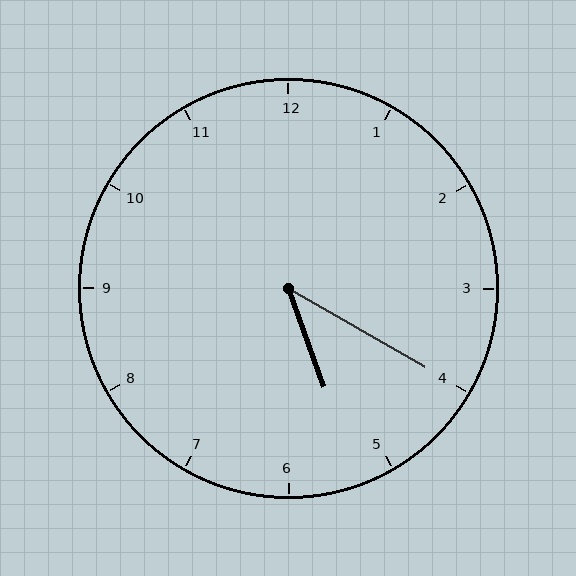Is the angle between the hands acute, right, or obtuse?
It is acute.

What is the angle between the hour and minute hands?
Approximately 40 degrees.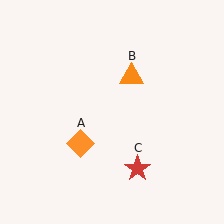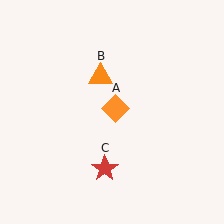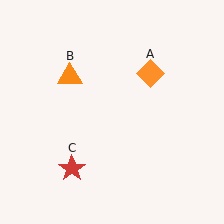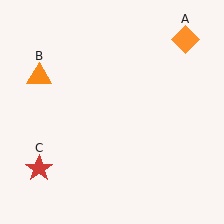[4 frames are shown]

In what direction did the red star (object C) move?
The red star (object C) moved left.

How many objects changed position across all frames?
3 objects changed position: orange diamond (object A), orange triangle (object B), red star (object C).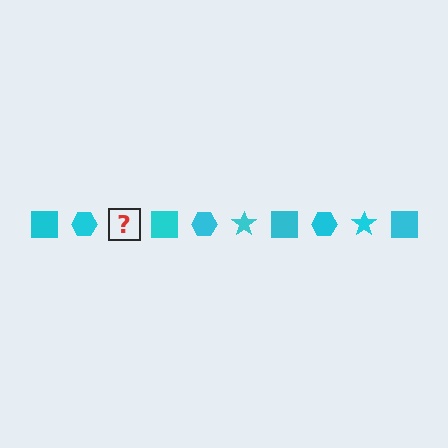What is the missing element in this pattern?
The missing element is a cyan star.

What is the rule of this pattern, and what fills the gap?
The rule is that the pattern cycles through square, hexagon, star shapes in cyan. The gap should be filled with a cyan star.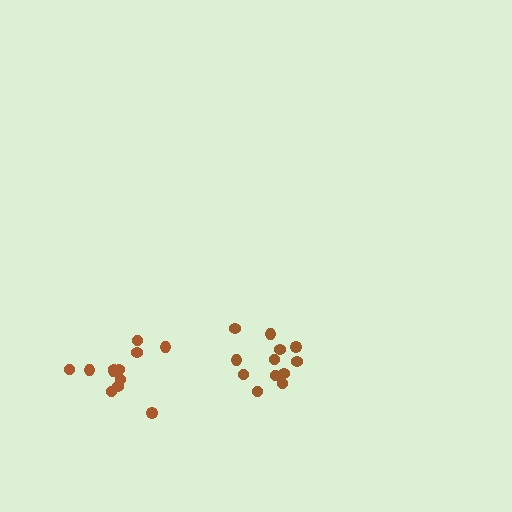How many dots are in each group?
Group 1: 12 dots, Group 2: 12 dots (24 total).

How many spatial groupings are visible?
There are 2 spatial groupings.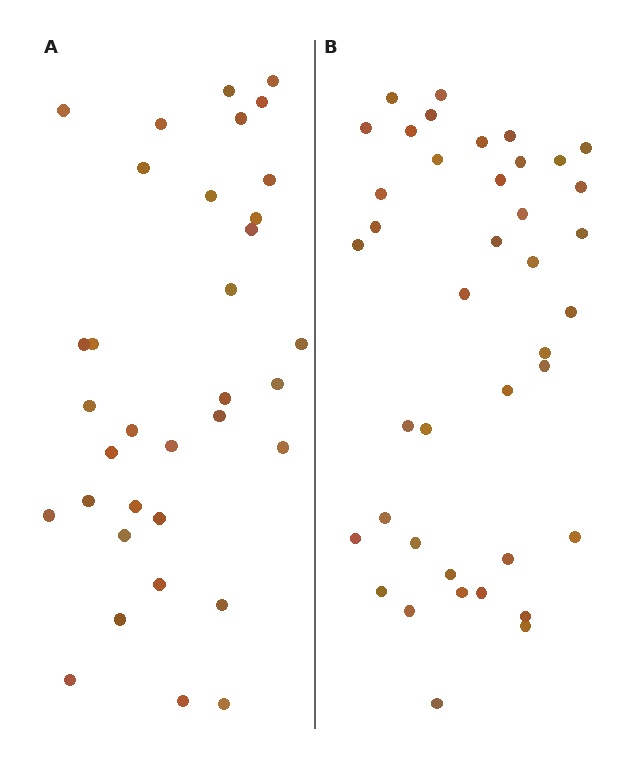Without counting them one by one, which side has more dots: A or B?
Region B (the right region) has more dots.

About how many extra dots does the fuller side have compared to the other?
Region B has about 6 more dots than region A.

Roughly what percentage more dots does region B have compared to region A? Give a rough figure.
About 20% more.